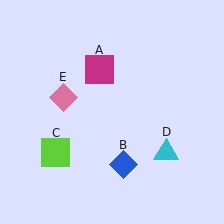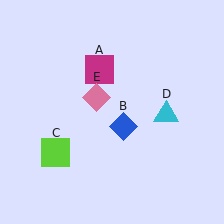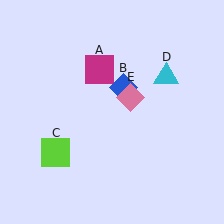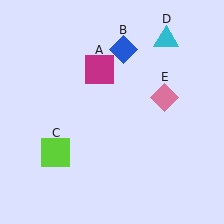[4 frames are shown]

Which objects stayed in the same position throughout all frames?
Magenta square (object A) and lime square (object C) remained stationary.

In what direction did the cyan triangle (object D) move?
The cyan triangle (object D) moved up.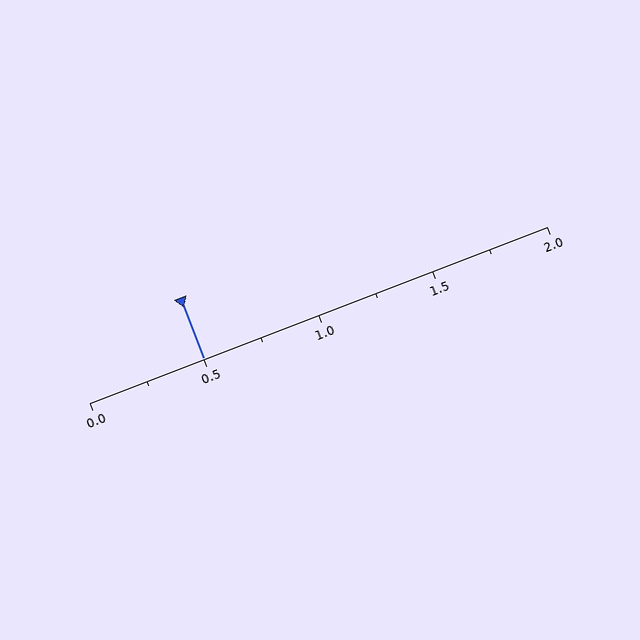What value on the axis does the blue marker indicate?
The marker indicates approximately 0.5.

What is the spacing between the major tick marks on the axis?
The major ticks are spaced 0.5 apart.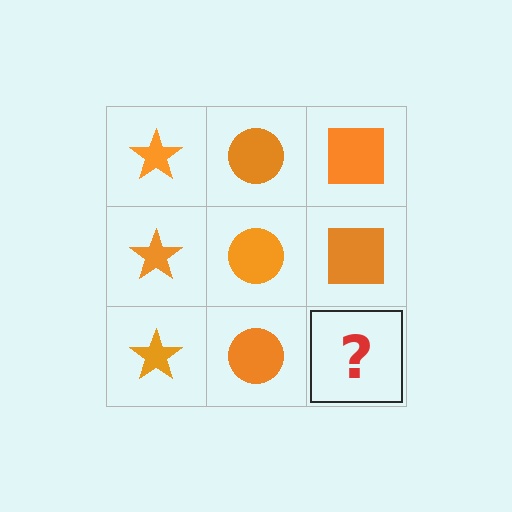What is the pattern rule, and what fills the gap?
The rule is that each column has a consistent shape. The gap should be filled with an orange square.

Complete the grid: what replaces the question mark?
The question mark should be replaced with an orange square.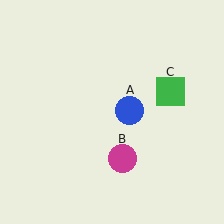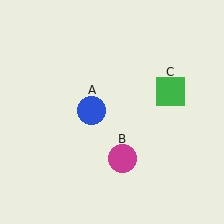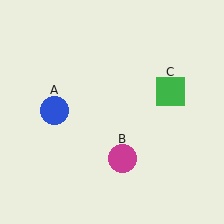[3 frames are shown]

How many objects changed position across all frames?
1 object changed position: blue circle (object A).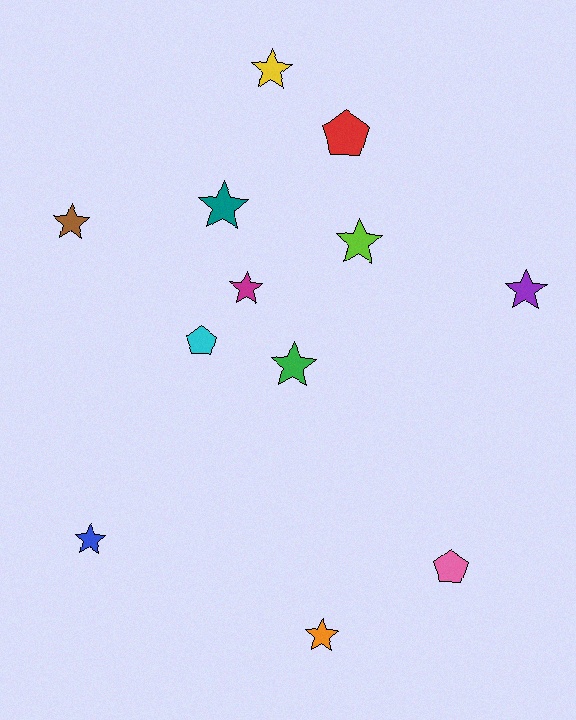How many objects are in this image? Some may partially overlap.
There are 12 objects.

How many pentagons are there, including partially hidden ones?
There are 3 pentagons.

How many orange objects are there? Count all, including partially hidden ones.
There is 1 orange object.